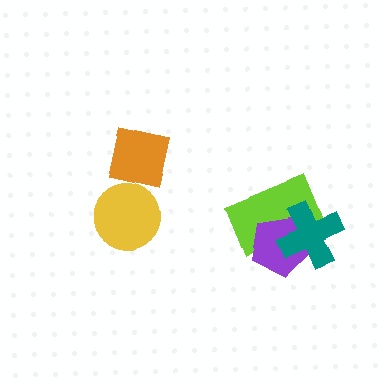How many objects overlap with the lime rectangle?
2 objects overlap with the lime rectangle.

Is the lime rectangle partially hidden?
Yes, it is partially covered by another shape.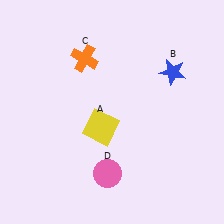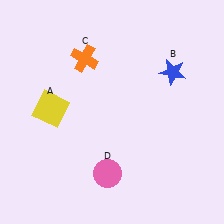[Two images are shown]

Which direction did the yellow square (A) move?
The yellow square (A) moved left.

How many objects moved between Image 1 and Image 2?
1 object moved between the two images.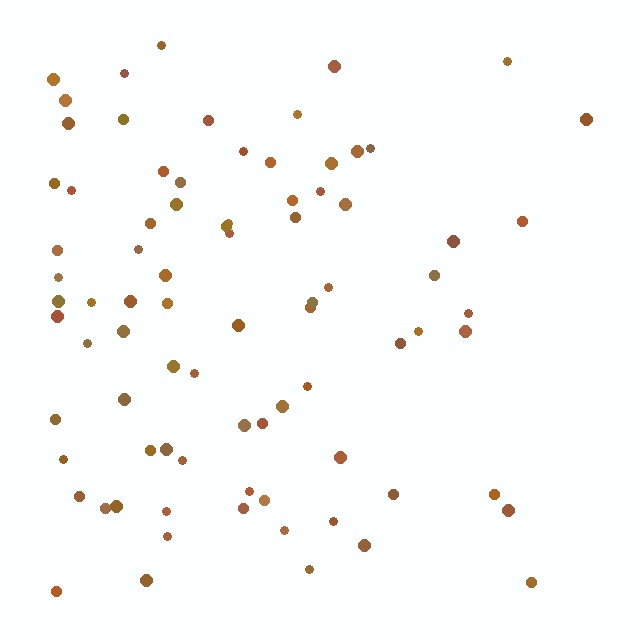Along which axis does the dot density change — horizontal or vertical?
Horizontal.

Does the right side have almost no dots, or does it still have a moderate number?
Still a moderate number, just noticeably fewer than the left.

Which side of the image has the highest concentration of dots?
The left.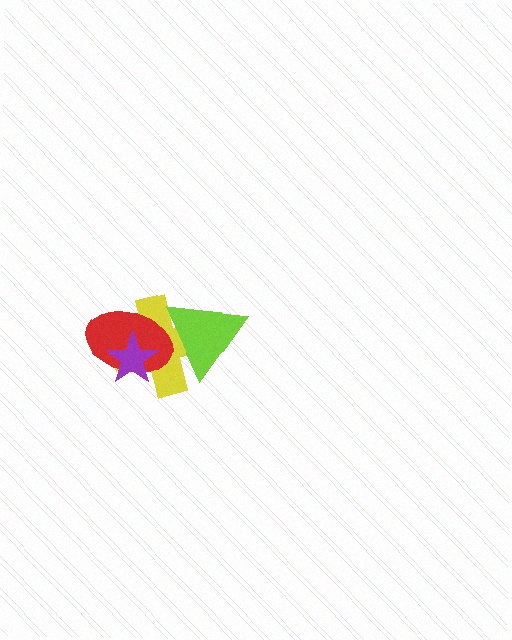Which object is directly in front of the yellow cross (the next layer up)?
The red ellipse is directly in front of the yellow cross.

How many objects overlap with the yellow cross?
3 objects overlap with the yellow cross.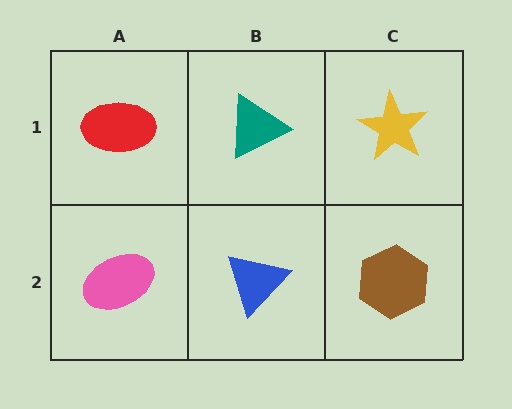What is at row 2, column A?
A pink ellipse.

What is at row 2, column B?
A blue triangle.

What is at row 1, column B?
A teal triangle.